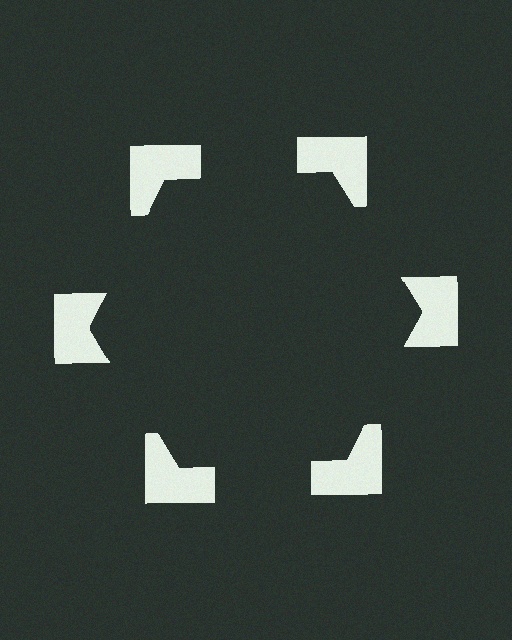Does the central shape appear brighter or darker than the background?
It typically appears slightly darker than the background, even though no actual brightness change is drawn.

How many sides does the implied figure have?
6 sides.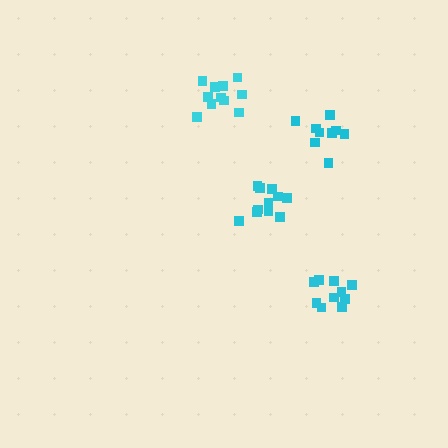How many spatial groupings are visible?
There are 4 spatial groupings.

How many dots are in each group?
Group 1: 11 dots, Group 2: 9 dots, Group 3: 12 dots, Group 4: 10 dots (42 total).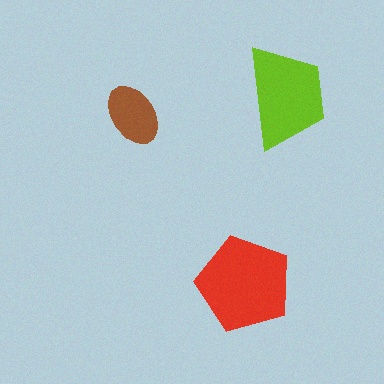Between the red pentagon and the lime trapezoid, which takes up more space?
The red pentagon.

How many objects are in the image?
There are 3 objects in the image.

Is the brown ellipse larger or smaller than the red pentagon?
Smaller.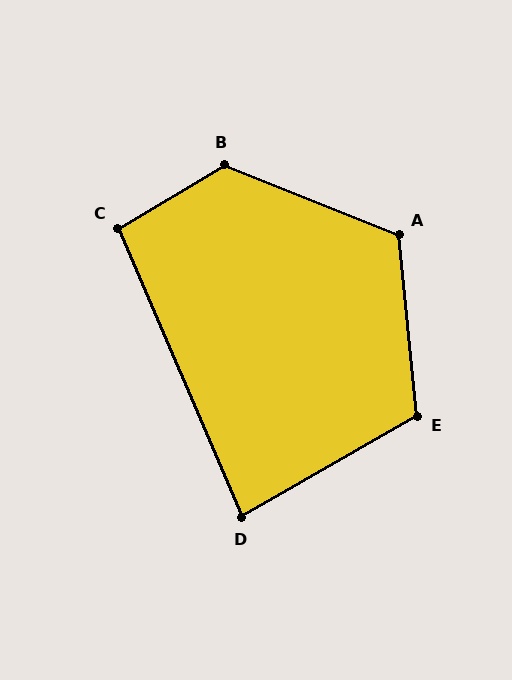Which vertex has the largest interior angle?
B, at approximately 128 degrees.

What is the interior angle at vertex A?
Approximately 117 degrees (obtuse).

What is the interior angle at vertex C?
Approximately 97 degrees (obtuse).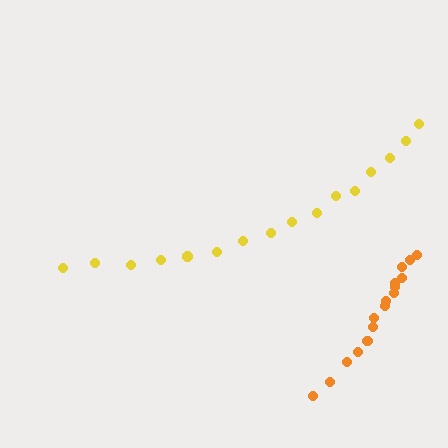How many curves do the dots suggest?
There are 2 distinct paths.